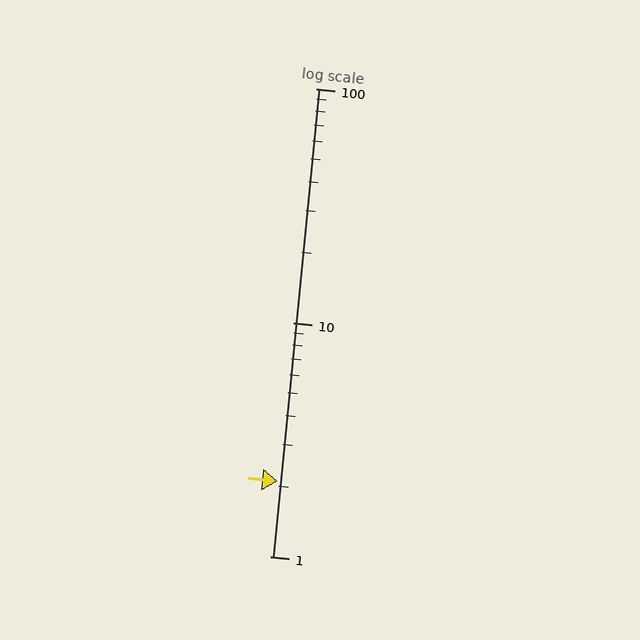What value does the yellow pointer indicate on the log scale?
The pointer indicates approximately 2.1.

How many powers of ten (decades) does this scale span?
The scale spans 2 decades, from 1 to 100.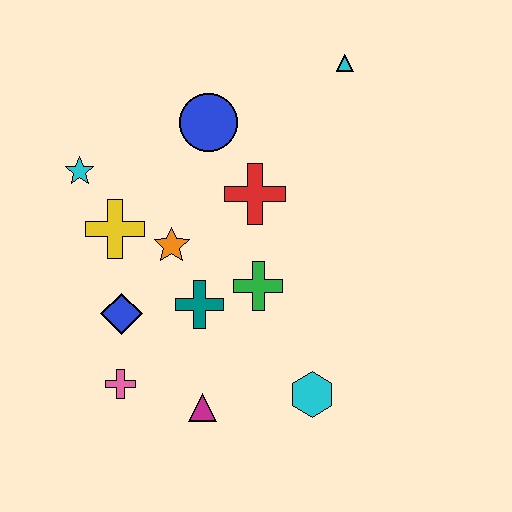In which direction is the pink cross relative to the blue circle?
The pink cross is below the blue circle.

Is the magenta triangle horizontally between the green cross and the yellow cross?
Yes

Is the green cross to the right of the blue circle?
Yes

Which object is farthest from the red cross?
The pink cross is farthest from the red cross.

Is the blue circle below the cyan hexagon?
No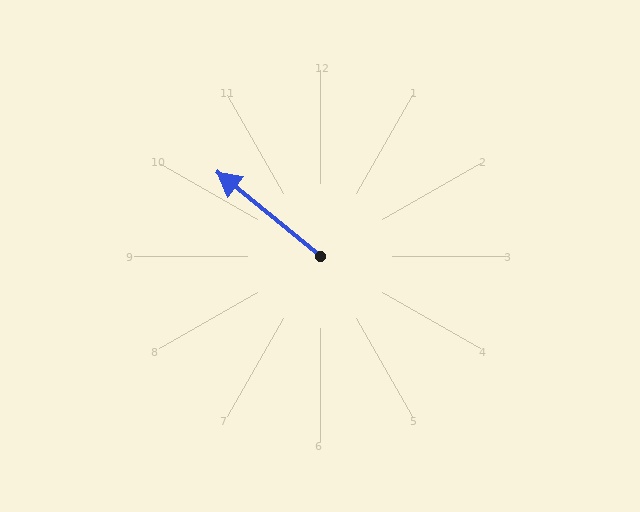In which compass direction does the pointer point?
Northwest.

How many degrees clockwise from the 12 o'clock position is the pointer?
Approximately 309 degrees.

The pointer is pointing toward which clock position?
Roughly 10 o'clock.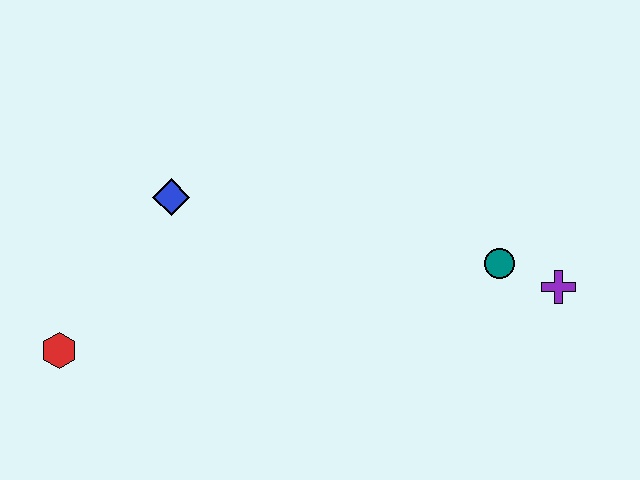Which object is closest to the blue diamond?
The red hexagon is closest to the blue diamond.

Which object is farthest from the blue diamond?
The purple cross is farthest from the blue diamond.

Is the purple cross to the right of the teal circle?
Yes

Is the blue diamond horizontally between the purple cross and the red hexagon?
Yes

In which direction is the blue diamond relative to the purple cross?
The blue diamond is to the left of the purple cross.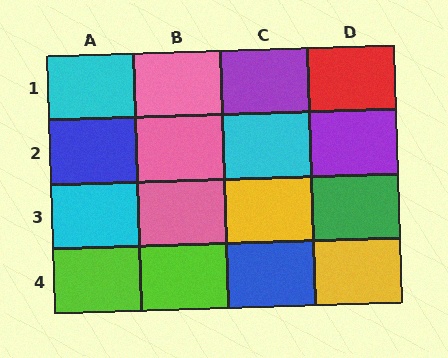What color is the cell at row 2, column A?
Blue.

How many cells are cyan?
3 cells are cyan.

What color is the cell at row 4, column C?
Blue.